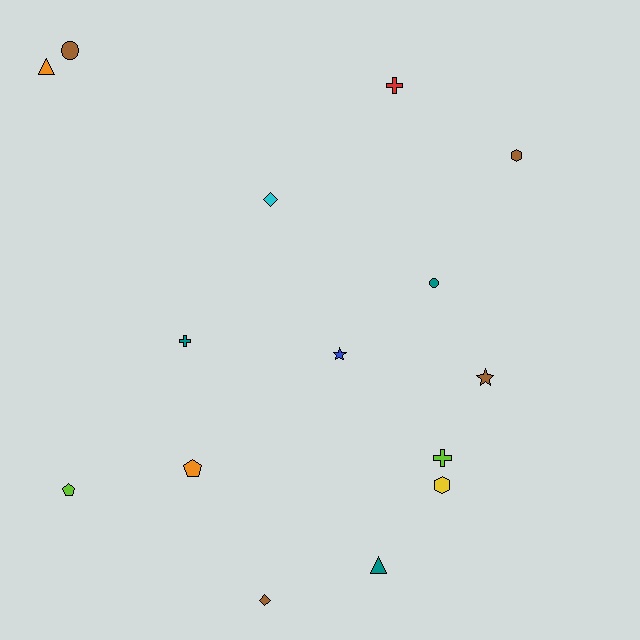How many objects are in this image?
There are 15 objects.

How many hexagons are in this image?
There are 2 hexagons.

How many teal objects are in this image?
There are 3 teal objects.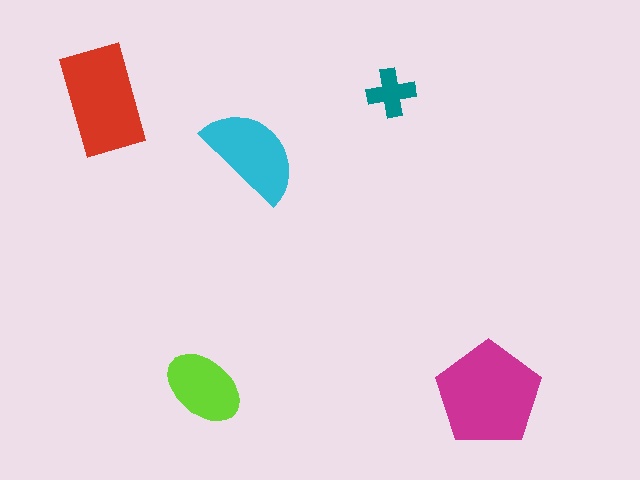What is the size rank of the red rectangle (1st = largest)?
2nd.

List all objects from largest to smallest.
The magenta pentagon, the red rectangle, the cyan semicircle, the lime ellipse, the teal cross.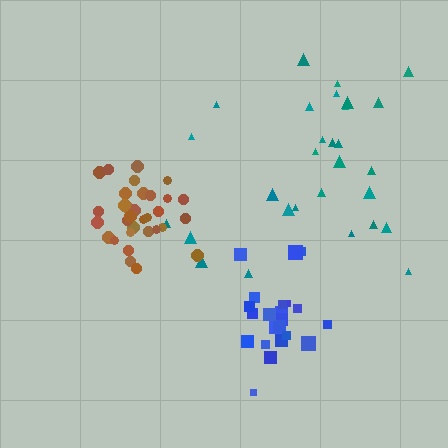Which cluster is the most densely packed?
Brown.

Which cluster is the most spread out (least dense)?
Teal.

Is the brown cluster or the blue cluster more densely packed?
Brown.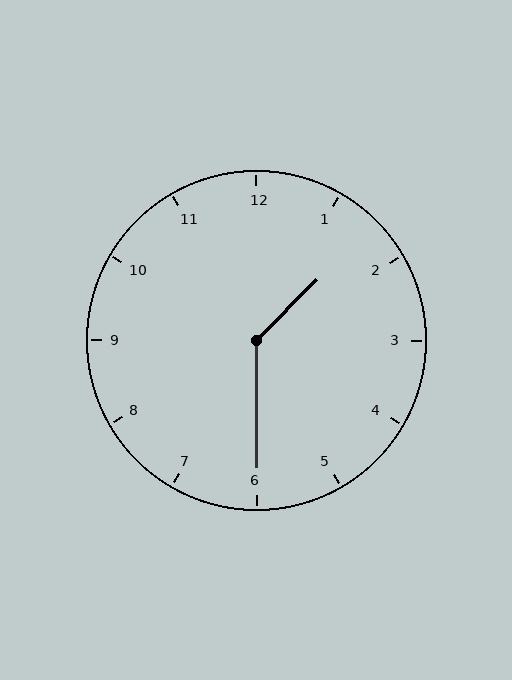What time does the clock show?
1:30.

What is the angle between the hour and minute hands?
Approximately 135 degrees.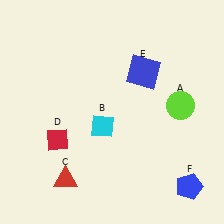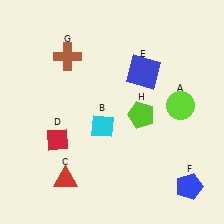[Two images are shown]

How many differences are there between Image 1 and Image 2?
There are 2 differences between the two images.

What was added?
A brown cross (G), a lime pentagon (H) were added in Image 2.